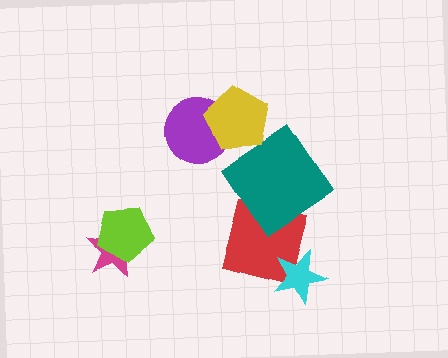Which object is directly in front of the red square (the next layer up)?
The teal diamond is directly in front of the red square.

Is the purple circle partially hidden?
Yes, it is partially covered by another shape.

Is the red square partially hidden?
Yes, it is partially covered by another shape.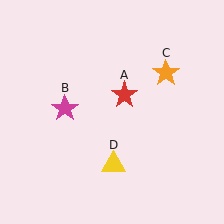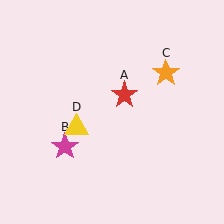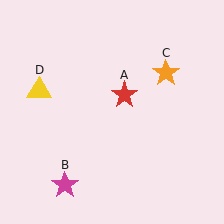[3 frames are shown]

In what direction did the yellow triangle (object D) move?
The yellow triangle (object D) moved up and to the left.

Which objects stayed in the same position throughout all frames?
Red star (object A) and orange star (object C) remained stationary.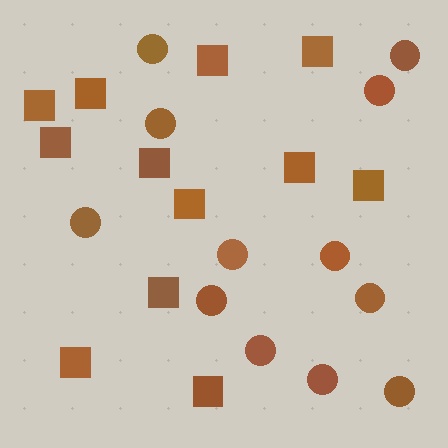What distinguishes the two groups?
There are 2 groups: one group of squares (12) and one group of circles (12).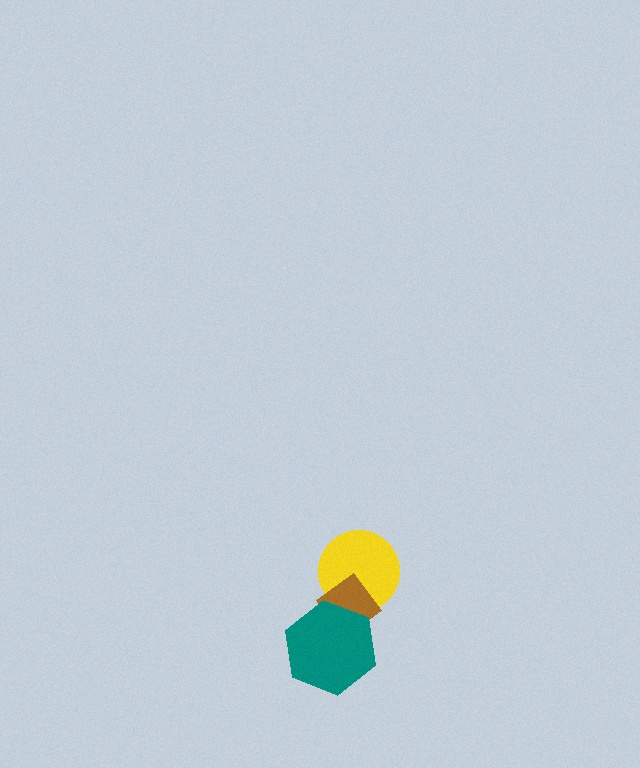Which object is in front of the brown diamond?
The teal hexagon is in front of the brown diamond.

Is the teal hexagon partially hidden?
No, no other shape covers it.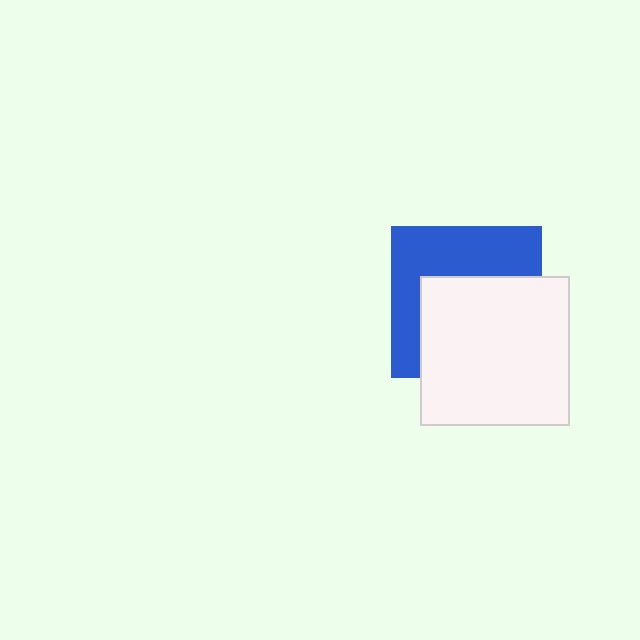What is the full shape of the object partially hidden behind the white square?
The partially hidden object is a blue square.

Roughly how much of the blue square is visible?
About half of it is visible (roughly 45%).